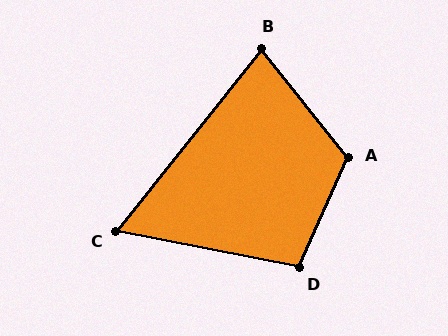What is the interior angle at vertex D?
Approximately 103 degrees (obtuse).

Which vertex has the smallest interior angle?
C, at approximately 63 degrees.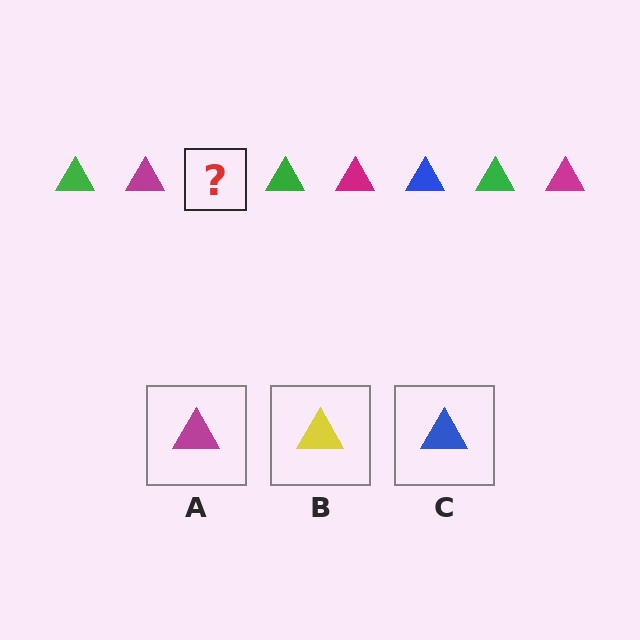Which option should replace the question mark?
Option C.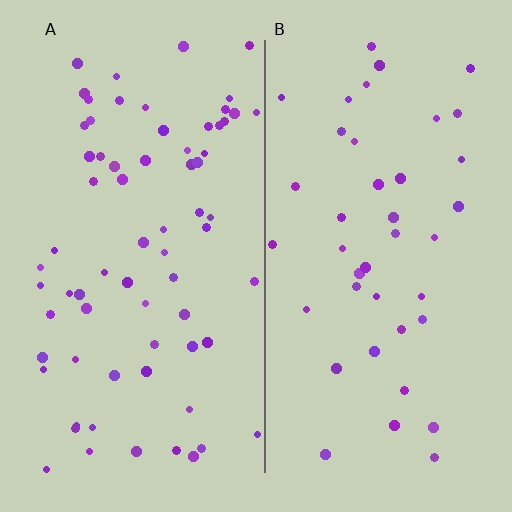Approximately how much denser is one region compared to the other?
Approximately 1.7× — region A over region B.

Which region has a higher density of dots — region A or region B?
A (the left).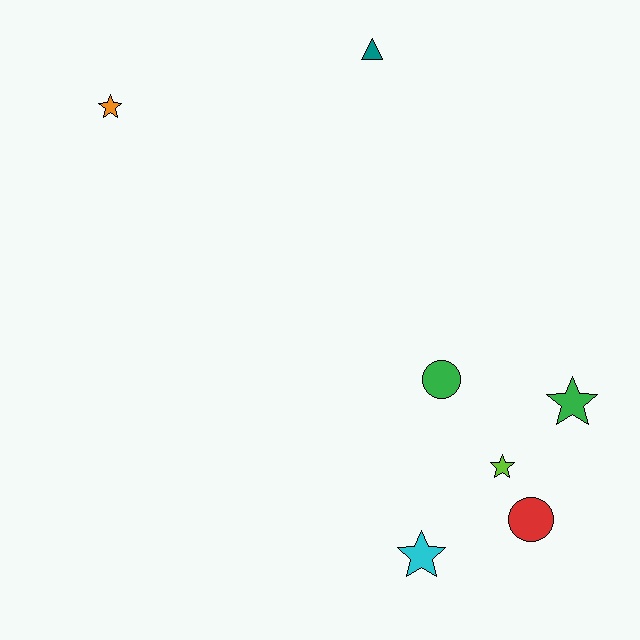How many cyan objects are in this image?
There is 1 cyan object.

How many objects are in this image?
There are 7 objects.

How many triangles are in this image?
There is 1 triangle.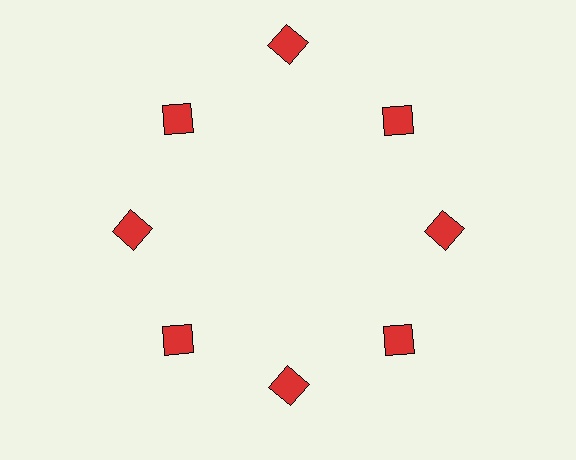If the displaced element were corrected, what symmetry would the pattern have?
It would have 8-fold rotational symmetry — the pattern would map onto itself every 45 degrees.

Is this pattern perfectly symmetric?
No. The 8 red squares are arranged in a ring, but one element near the 12 o'clock position is pushed outward from the center, breaking the 8-fold rotational symmetry.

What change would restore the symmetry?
The symmetry would be restored by moving it inward, back onto the ring so that all 8 squares sit at equal angles and equal distance from the center.